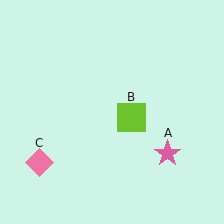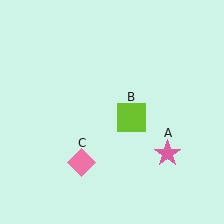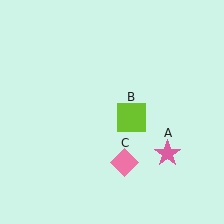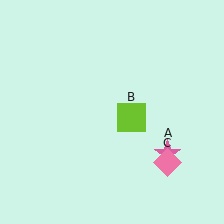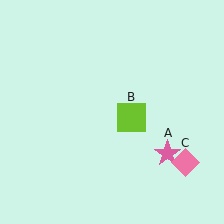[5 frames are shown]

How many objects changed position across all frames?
1 object changed position: pink diamond (object C).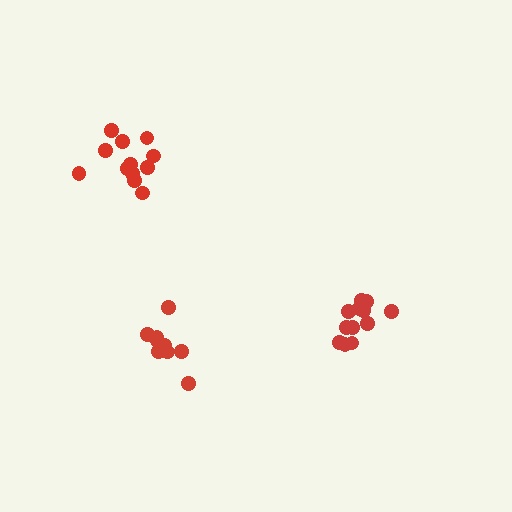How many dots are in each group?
Group 1: 13 dots, Group 2: 12 dots, Group 3: 9 dots (34 total).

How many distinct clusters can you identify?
There are 3 distinct clusters.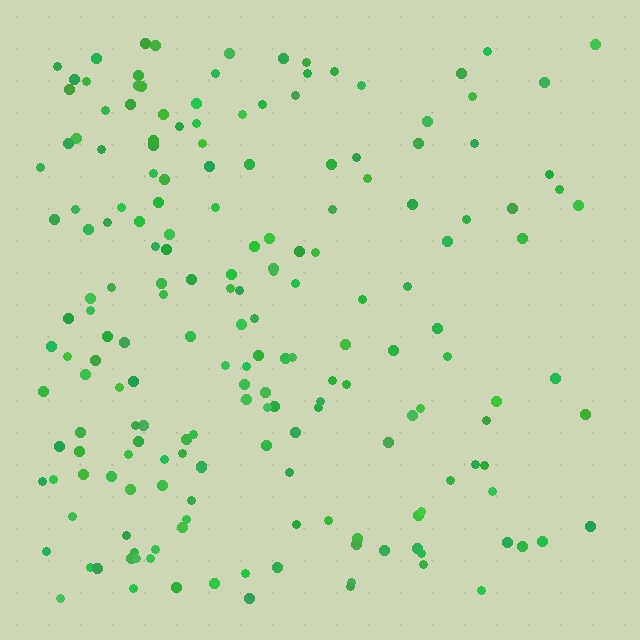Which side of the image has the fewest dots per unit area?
The right.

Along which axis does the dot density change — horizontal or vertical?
Horizontal.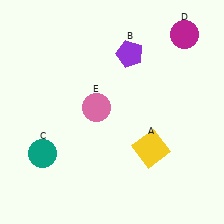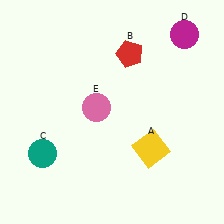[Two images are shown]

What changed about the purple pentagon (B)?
In Image 1, B is purple. In Image 2, it changed to red.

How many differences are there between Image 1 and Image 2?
There is 1 difference between the two images.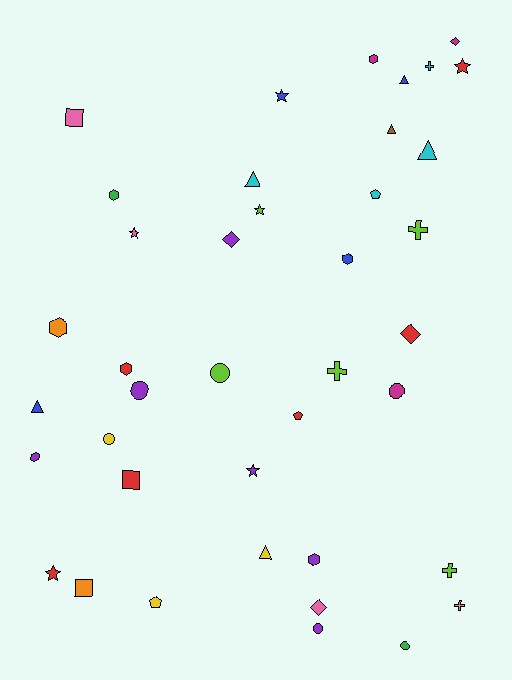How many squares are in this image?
There are 3 squares.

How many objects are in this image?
There are 40 objects.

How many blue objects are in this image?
There are 4 blue objects.